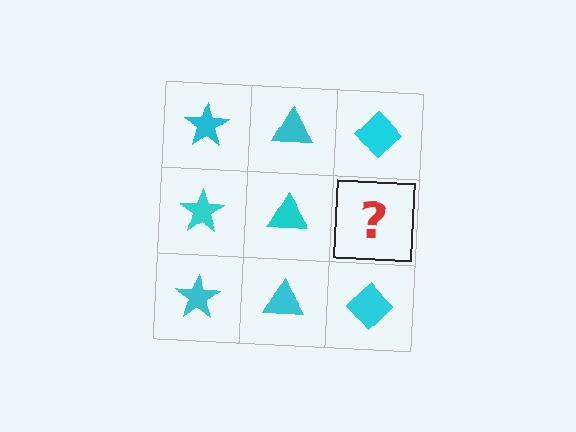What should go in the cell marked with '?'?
The missing cell should contain a cyan diamond.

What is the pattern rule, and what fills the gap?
The rule is that each column has a consistent shape. The gap should be filled with a cyan diamond.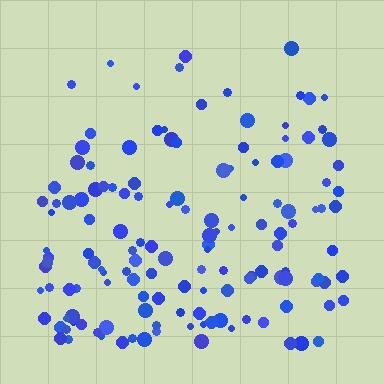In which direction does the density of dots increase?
From top to bottom, with the bottom side densest.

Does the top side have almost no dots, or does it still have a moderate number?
Still a moderate number, just noticeably fewer than the bottom.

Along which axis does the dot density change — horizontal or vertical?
Vertical.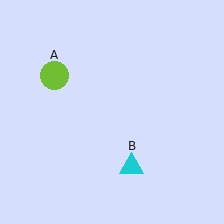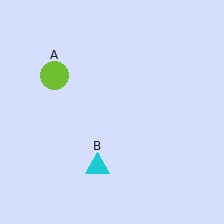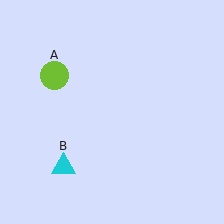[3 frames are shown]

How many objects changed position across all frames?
1 object changed position: cyan triangle (object B).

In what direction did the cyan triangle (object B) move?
The cyan triangle (object B) moved left.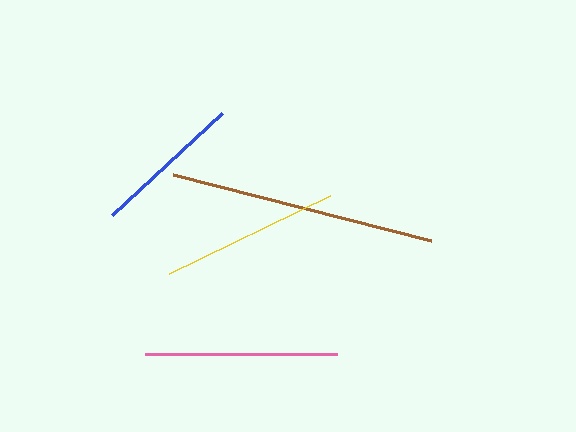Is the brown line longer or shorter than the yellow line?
The brown line is longer than the yellow line.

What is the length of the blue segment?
The blue segment is approximately 150 pixels long.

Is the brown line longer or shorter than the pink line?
The brown line is longer than the pink line.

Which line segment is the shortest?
The blue line is the shortest at approximately 150 pixels.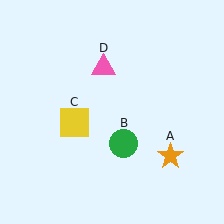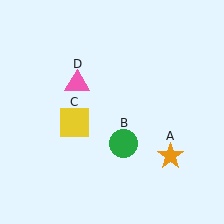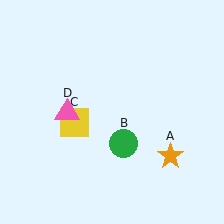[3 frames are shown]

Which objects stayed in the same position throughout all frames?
Orange star (object A) and green circle (object B) and yellow square (object C) remained stationary.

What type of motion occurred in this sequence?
The pink triangle (object D) rotated counterclockwise around the center of the scene.